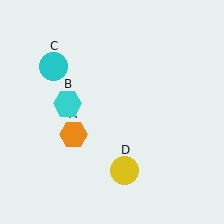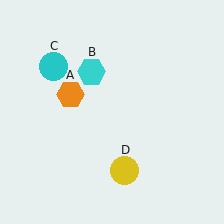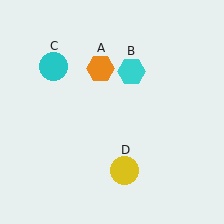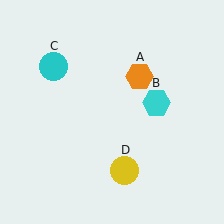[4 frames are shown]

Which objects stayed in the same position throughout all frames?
Cyan circle (object C) and yellow circle (object D) remained stationary.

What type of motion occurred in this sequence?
The orange hexagon (object A), cyan hexagon (object B) rotated clockwise around the center of the scene.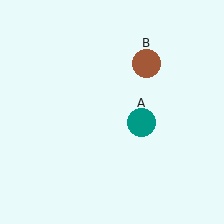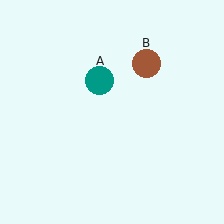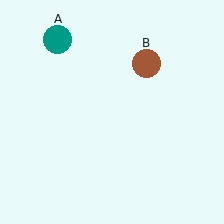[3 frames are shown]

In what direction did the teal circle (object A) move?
The teal circle (object A) moved up and to the left.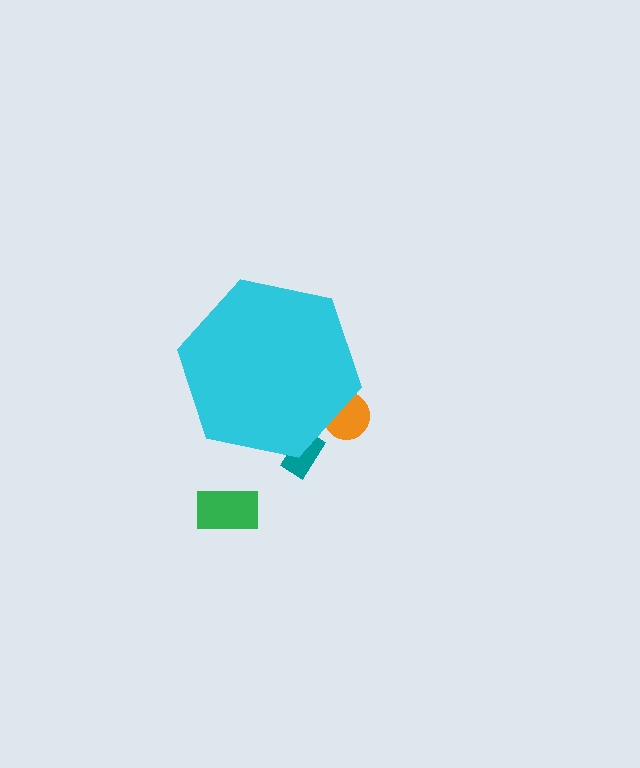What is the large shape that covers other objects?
A cyan hexagon.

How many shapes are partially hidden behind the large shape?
2 shapes are partially hidden.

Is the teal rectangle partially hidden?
Yes, the teal rectangle is partially hidden behind the cyan hexagon.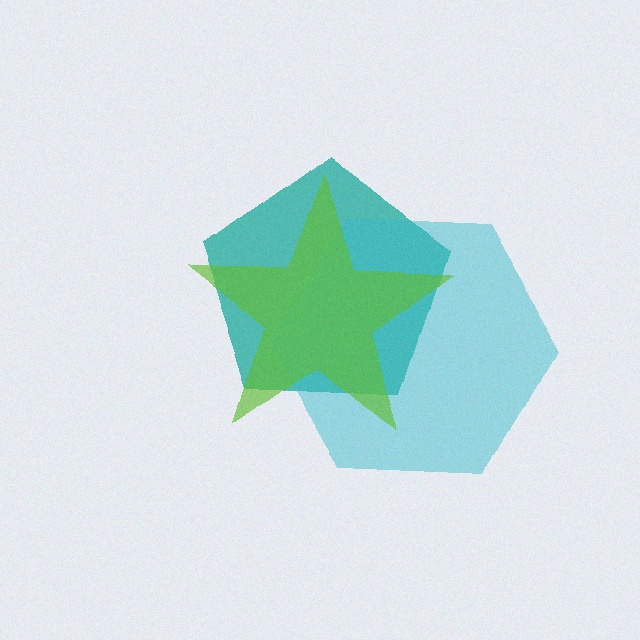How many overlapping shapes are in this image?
There are 3 overlapping shapes in the image.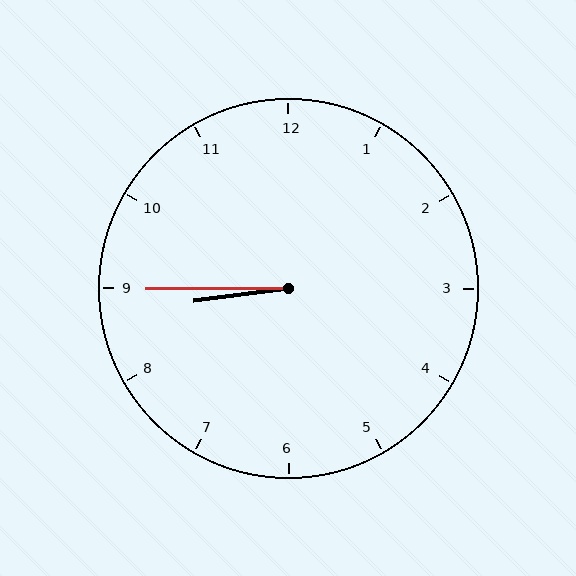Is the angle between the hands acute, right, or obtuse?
It is acute.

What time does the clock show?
8:45.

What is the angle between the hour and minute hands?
Approximately 8 degrees.